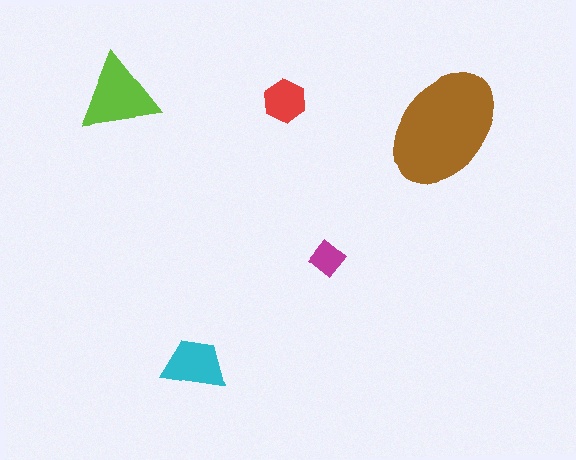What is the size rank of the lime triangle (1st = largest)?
2nd.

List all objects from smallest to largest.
The magenta diamond, the red hexagon, the cyan trapezoid, the lime triangle, the brown ellipse.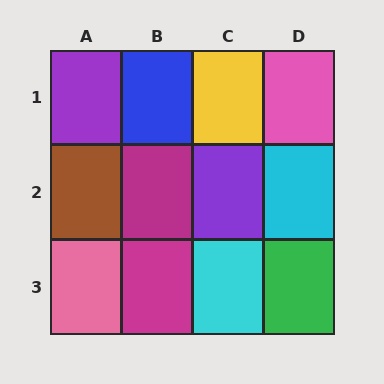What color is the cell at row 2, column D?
Cyan.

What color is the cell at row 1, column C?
Yellow.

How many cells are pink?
2 cells are pink.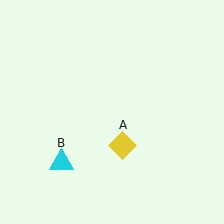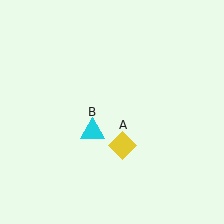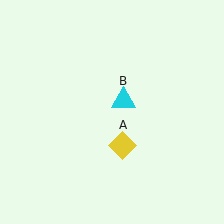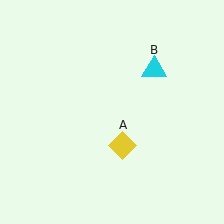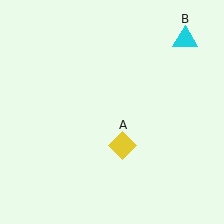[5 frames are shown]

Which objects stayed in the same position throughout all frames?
Yellow diamond (object A) remained stationary.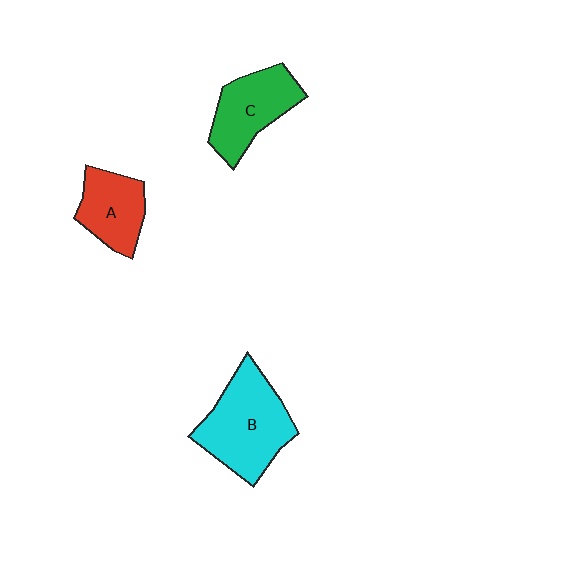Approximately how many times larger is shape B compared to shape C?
Approximately 1.4 times.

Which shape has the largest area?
Shape B (cyan).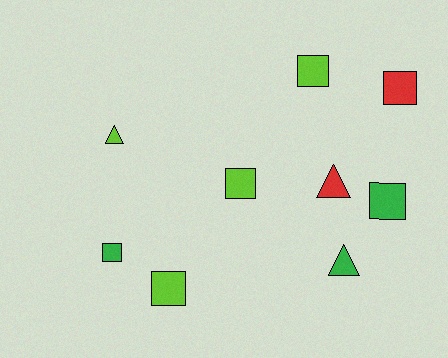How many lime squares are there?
There are 3 lime squares.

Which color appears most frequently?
Lime, with 4 objects.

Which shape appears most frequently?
Square, with 6 objects.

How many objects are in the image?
There are 9 objects.